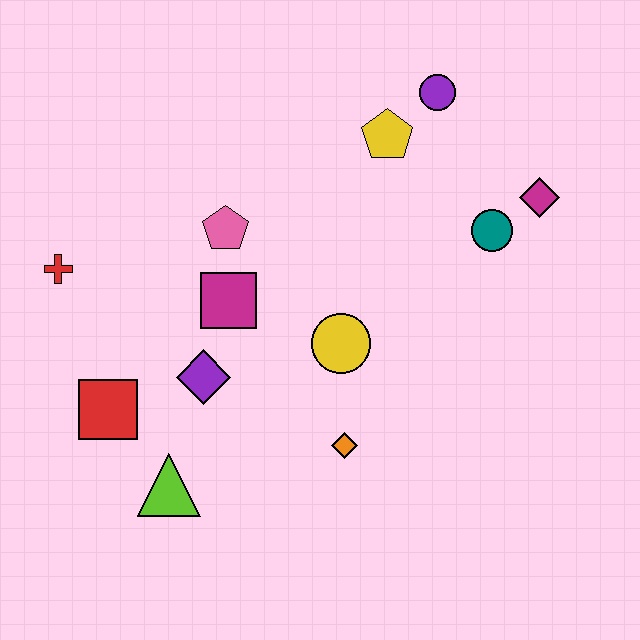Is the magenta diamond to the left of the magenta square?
No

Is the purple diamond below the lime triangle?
No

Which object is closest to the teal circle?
The magenta diamond is closest to the teal circle.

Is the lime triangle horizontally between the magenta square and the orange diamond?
No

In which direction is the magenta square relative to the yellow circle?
The magenta square is to the left of the yellow circle.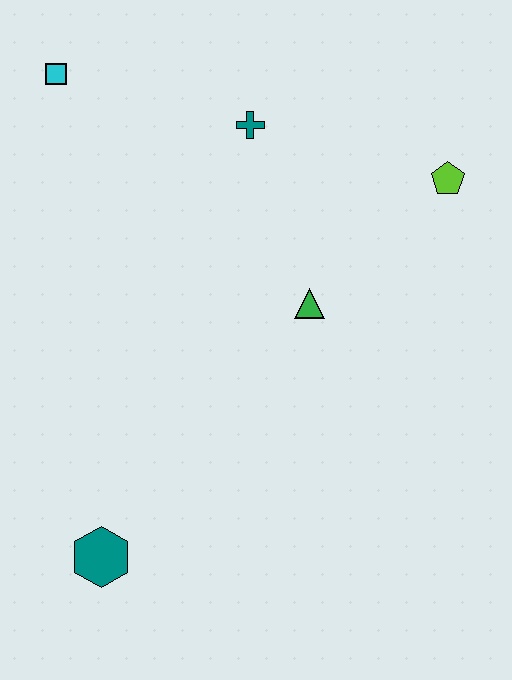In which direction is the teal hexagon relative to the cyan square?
The teal hexagon is below the cyan square.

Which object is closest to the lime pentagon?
The green triangle is closest to the lime pentagon.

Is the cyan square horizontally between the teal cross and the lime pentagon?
No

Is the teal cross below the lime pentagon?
No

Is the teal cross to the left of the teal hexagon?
No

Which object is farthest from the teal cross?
The teal hexagon is farthest from the teal cross.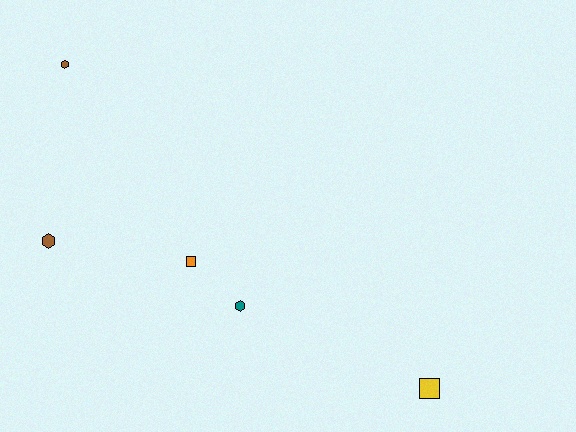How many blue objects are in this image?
There are no blue objects.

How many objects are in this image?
There are 5 objects.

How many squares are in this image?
There are 2 squares.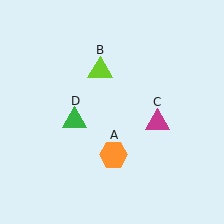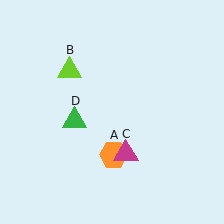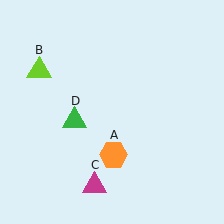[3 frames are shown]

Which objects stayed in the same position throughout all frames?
Orange hexagon (object A) and green triangle (object D) remained stationary.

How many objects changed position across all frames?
2 objects changed position: lime triangle (object B), magenta triangle (object C).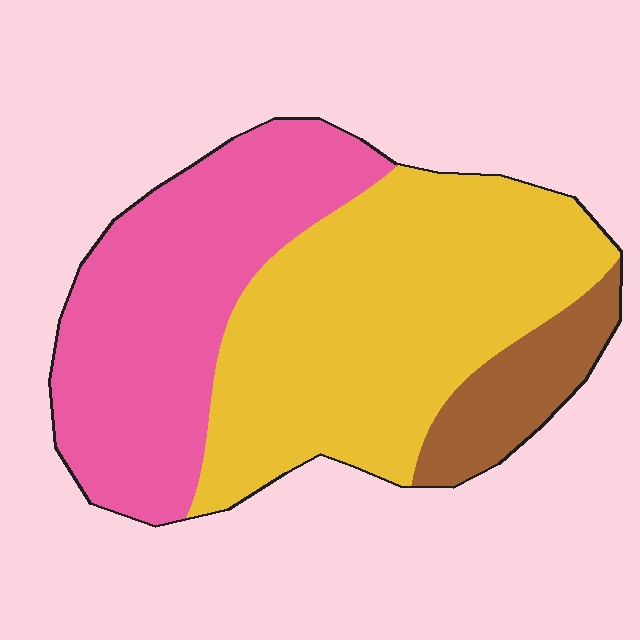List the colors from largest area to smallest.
From largest to smallest: yellow, pink, brown.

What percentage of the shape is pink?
Pink covers around 40% of the shape.